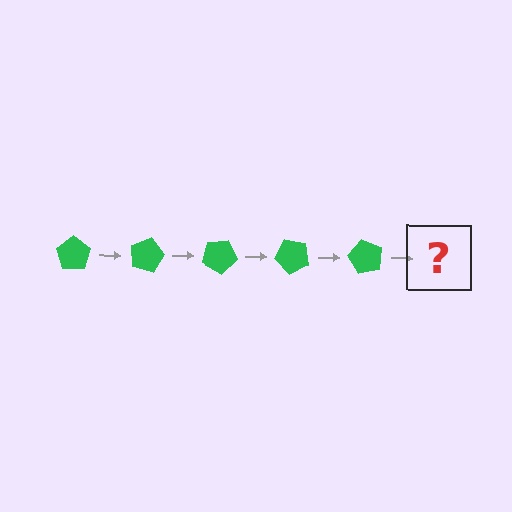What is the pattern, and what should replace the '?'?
The pattern is that the pentagon rotates 15 degrees each step. The '?' should be a green pentagon rotated 75 degrees.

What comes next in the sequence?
The next element should be a green pentagon rotated 75 degrees.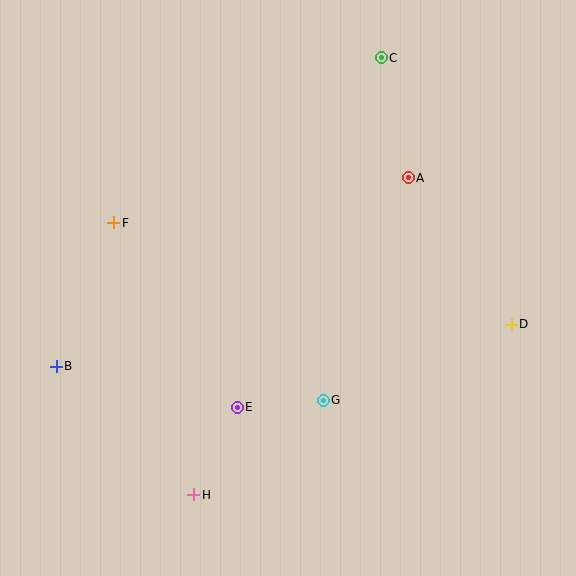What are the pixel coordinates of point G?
Point G is at (323, 400).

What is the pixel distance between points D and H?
The distance between D and H is 361 pixels.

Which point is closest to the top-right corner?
Point C is closest to the top-right corner.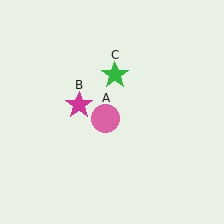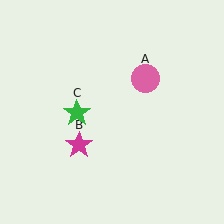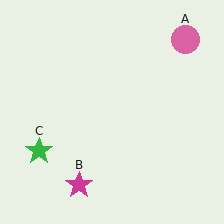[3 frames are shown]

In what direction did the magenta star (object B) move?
The magenta star (object B) moved down.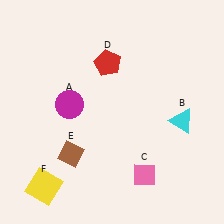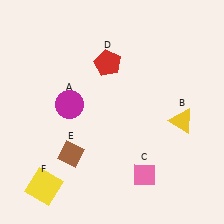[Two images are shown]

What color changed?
The triangle (B) changed from cyan in Image 1 to yellow in Image 2.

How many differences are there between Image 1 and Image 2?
There is 1 difference between the two images.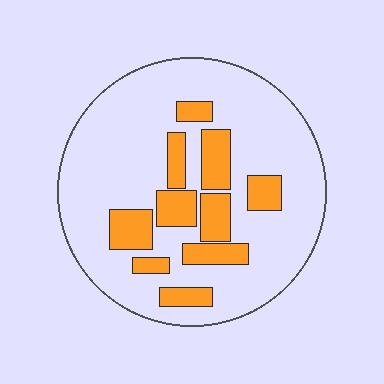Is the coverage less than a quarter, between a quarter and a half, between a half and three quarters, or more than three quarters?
Less than a quarter.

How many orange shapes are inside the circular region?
10.